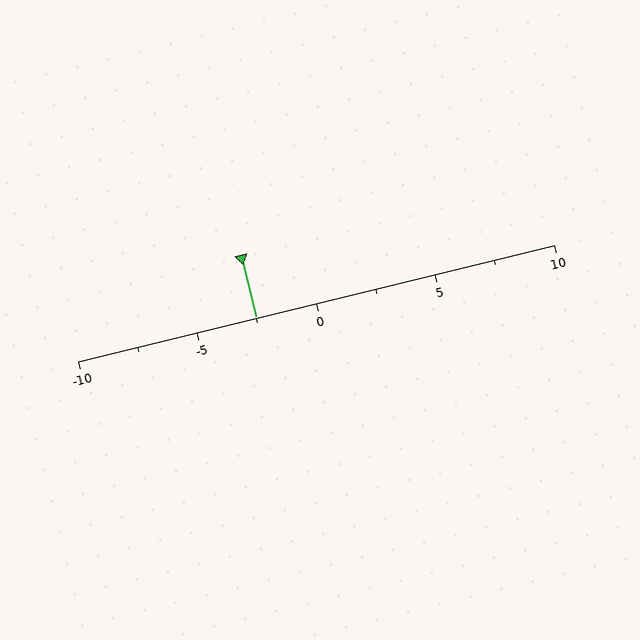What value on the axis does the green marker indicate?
The marker indicates approximately -2.5.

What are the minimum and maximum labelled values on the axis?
The axis runs from -10 to 10.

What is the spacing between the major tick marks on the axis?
The major ticks are spaced 5 apart.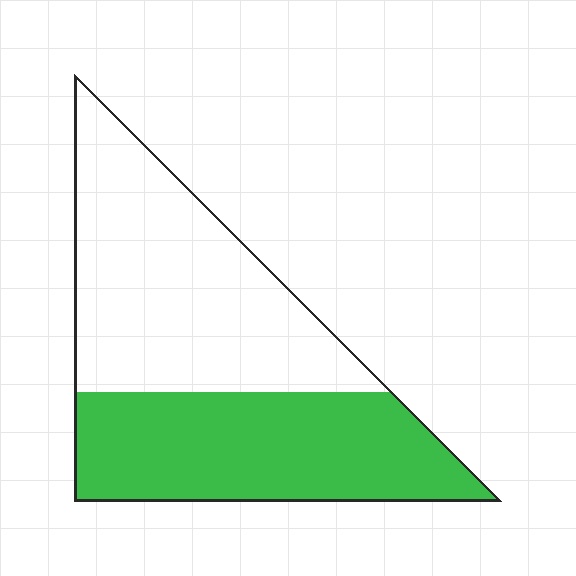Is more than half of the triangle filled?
No.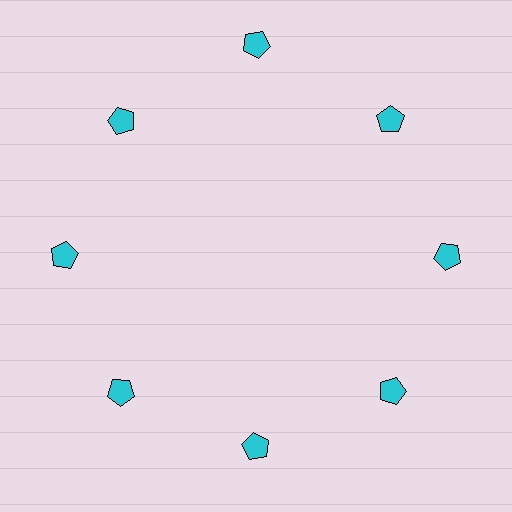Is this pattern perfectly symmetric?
No. The 8 cyan pentagons are arranged in a ring, but one element near the 12 o'clock position is pushed outward from the center, breaking the 8-fold rotational symmetry.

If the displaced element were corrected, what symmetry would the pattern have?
It would have 8-fold rotational symmetry — the pattern would map onto itself every 45 degrees.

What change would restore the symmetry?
The symmetry would be restored by moving it inward, back onto the ring so that all 8 pentagons sit at equal angles and equal distance from the center.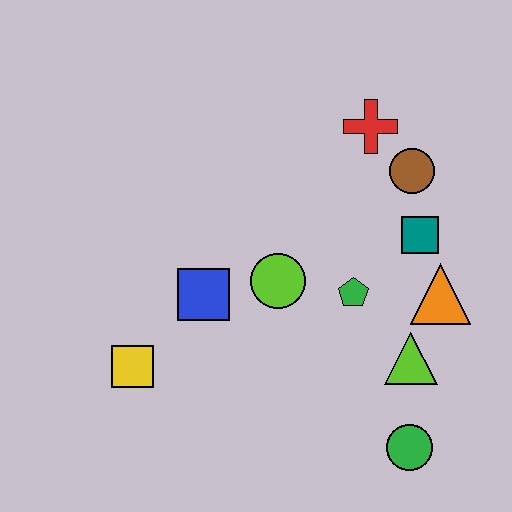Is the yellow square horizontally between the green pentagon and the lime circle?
No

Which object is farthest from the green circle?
The red cross is farthest from the green circle.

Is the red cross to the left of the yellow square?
No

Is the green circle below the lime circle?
Yes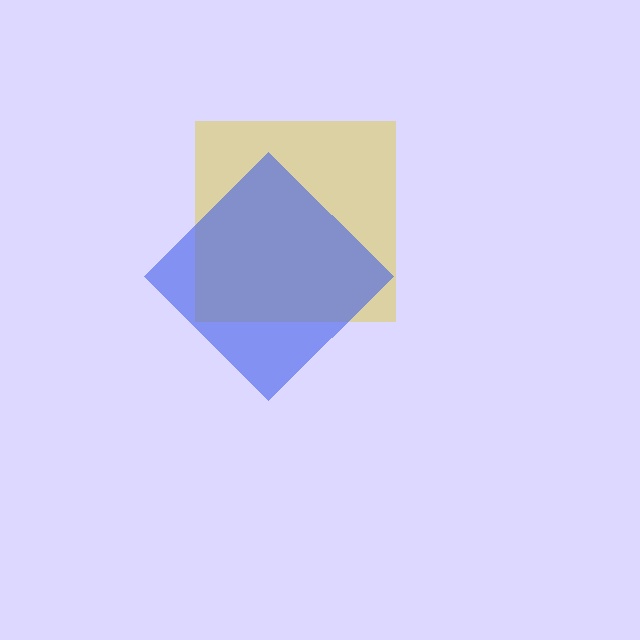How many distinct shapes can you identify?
There are 2 distinct shapes: a yellow square, a blue diamond.